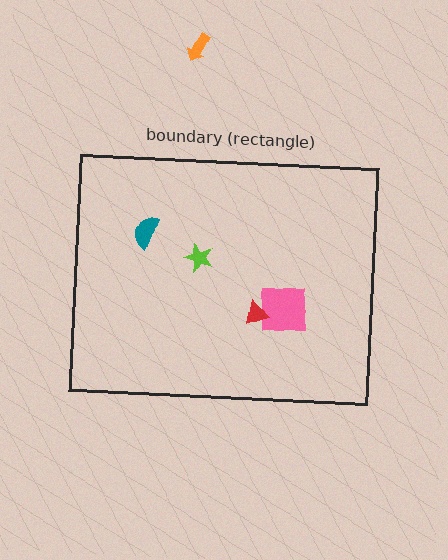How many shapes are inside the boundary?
4 inside, 1 outside.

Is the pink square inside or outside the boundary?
Inside.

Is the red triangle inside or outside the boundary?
Inside.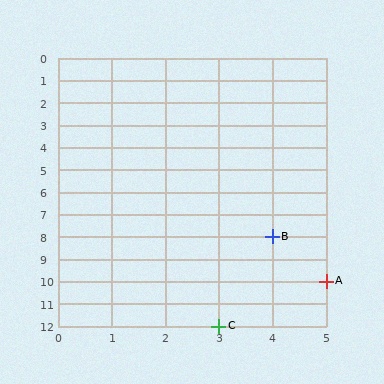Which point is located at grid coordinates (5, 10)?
Point A is at (5, 10).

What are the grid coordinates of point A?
Point A is at grid coordinates (5, 10).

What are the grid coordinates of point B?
Point B is at grid coordinates (4, 8).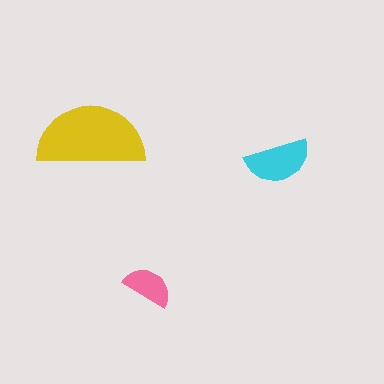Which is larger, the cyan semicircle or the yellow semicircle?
The yellow one.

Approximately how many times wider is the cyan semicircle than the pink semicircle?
About 1.5 times wider.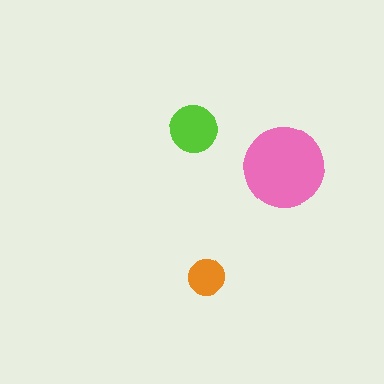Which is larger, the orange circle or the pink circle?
The pink one.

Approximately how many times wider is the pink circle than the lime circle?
About 1.5 times wider.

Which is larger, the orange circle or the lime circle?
The lime one.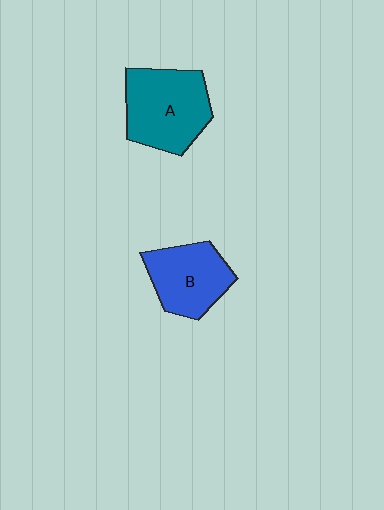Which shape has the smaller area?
Shape B (blue).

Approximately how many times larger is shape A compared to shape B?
Approximately 1.3 times.